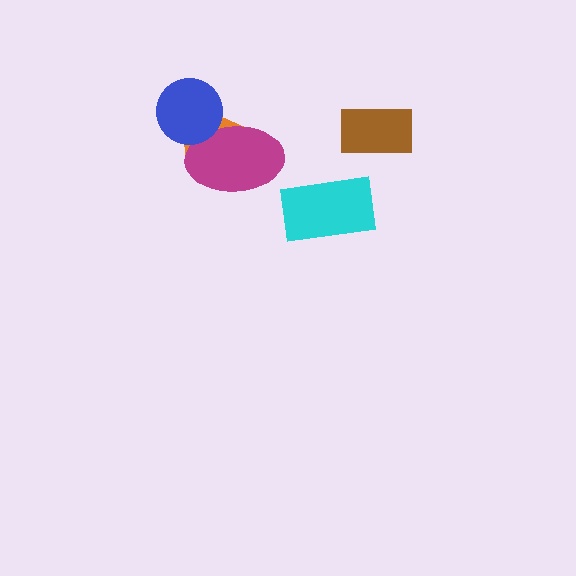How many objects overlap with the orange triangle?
2 objects overlap with the orange triangle.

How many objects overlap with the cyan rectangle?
0 objects overlap with the cyan rectangle.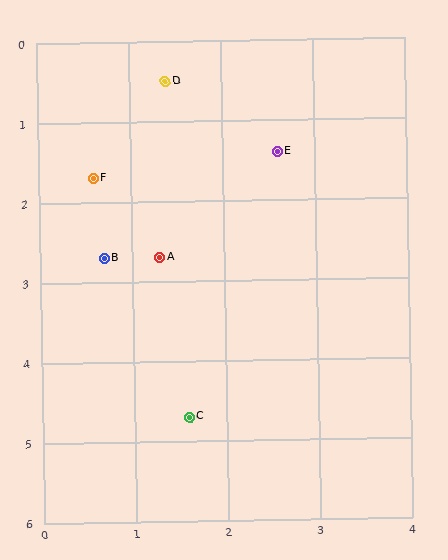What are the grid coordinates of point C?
Point C is at approximately (1.6, 4.7).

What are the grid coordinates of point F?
Point F is at approximately (0.6, 1.7).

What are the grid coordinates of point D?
Point D is at approximately (1.4, 0.5).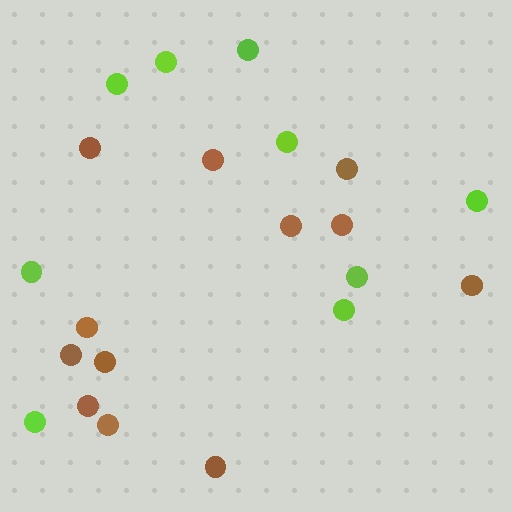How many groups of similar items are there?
There are 2 groups: one group of brown circles (12) and one group of lime circles (9).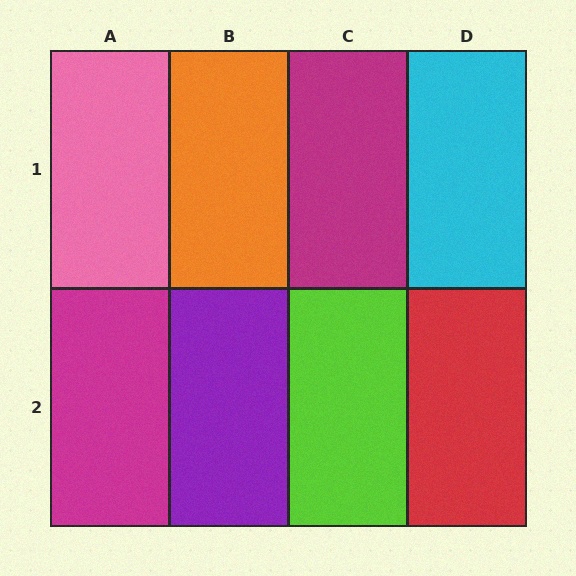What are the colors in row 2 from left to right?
Magenta, purple, lime, red.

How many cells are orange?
1 cell is orange.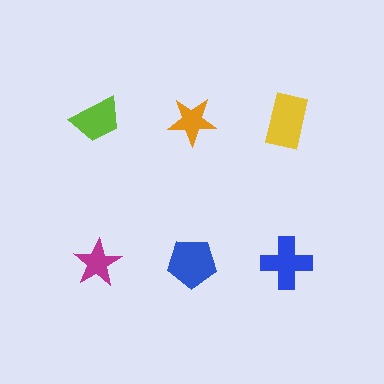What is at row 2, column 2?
A blue pentagon.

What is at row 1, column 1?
A lime trapezoid.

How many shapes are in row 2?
3 shapes.